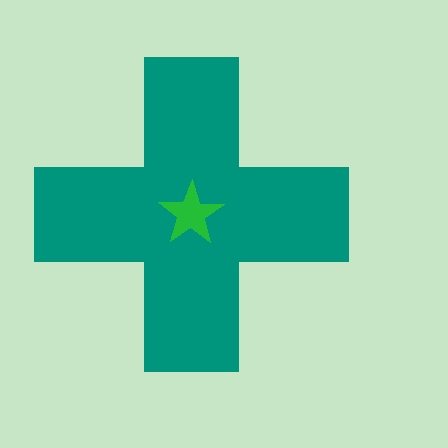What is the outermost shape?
The teal cross.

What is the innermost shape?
The green star.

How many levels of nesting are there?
2.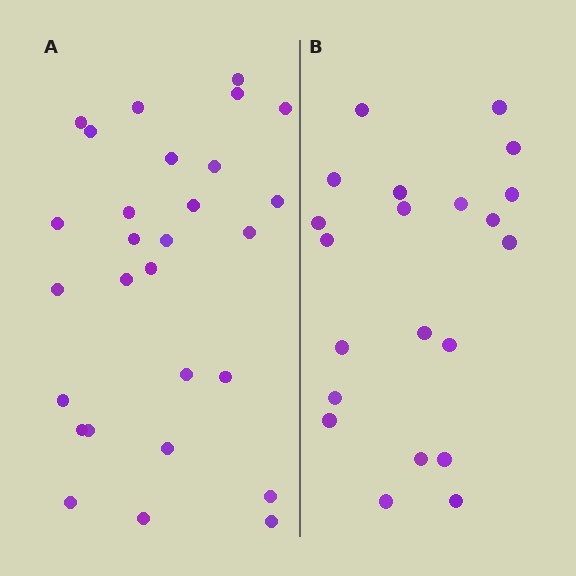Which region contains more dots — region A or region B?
Region A (the left region) has more dots.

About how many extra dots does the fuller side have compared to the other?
Region A has roughly 8 or so more dots than region B.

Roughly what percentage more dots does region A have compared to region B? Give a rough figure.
About 35% more.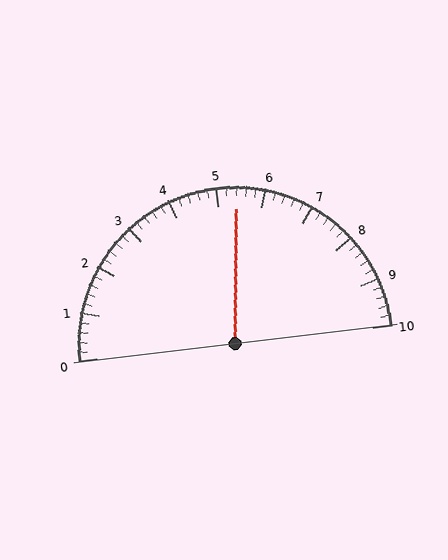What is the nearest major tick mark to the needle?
The nearest major tick mark is 5.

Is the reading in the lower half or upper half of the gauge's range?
The reading is in the upper half of the range (0 to 10).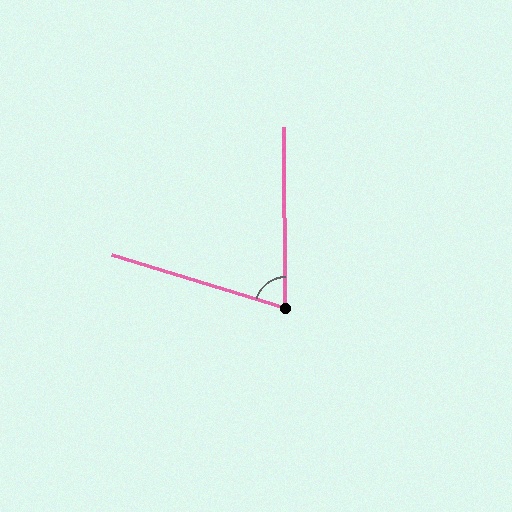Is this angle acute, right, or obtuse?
It is acute.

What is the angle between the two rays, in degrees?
Approximately 72 degrees.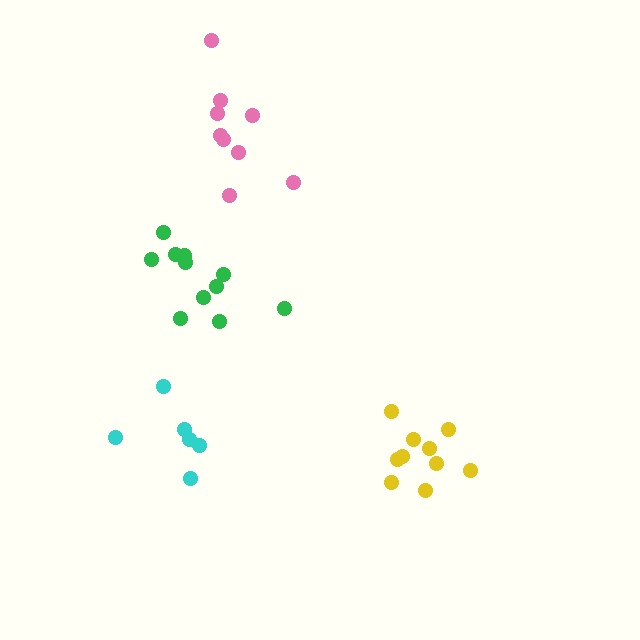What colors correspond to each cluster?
The clusters are colored: green, yellow, cyan, pink.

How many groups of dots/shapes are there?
There are 4 groups.